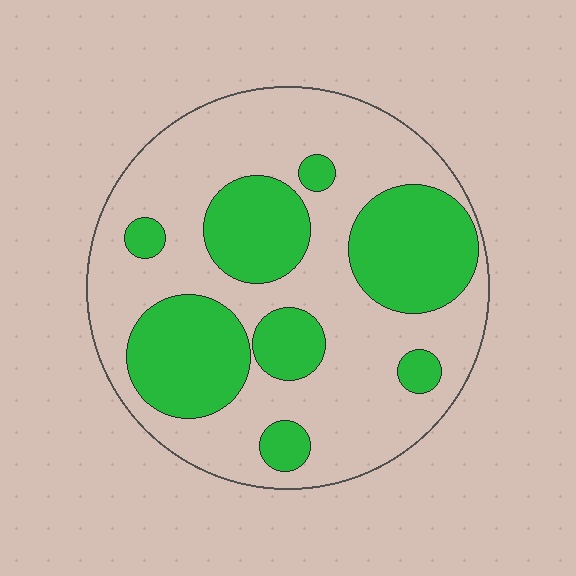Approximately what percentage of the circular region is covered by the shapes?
Approximately 35%.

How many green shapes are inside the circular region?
8.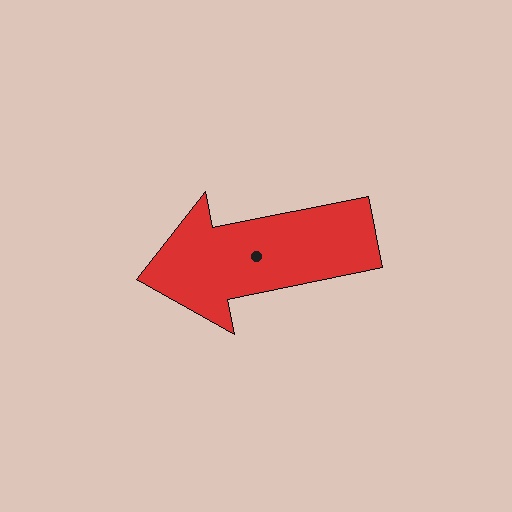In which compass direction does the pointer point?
West.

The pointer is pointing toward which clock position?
Roughly 9 o'clock.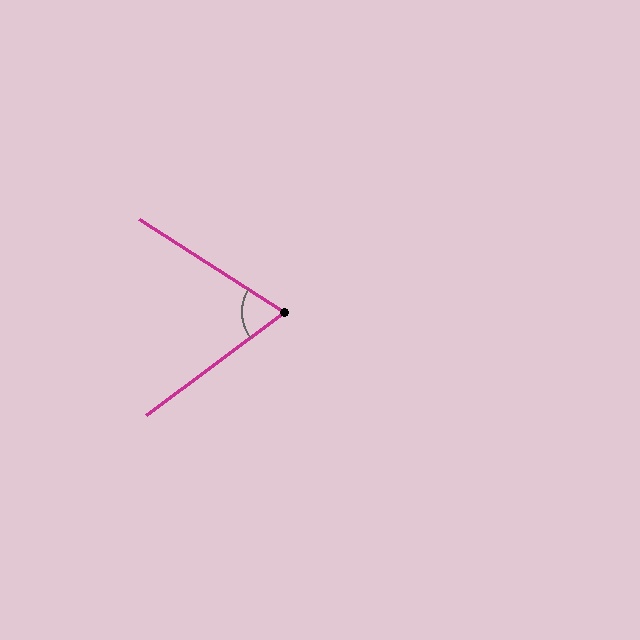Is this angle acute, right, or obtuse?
It is acute.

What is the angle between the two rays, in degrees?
Approximately 69 degrees.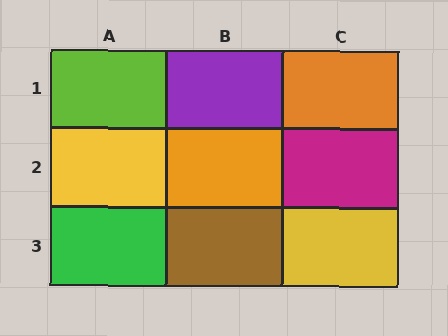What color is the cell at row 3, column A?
Green.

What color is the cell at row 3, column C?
Yellow.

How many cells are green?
1 cell is green.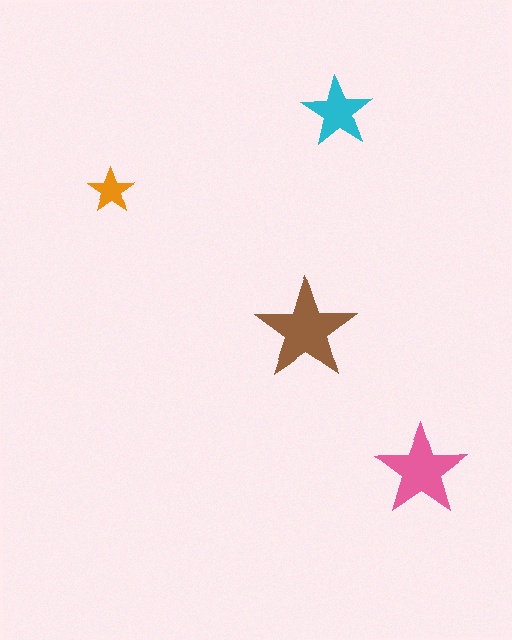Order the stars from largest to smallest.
the brown one, the pink one, the cyan one, the orange one.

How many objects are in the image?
There are 4 objects in the image.